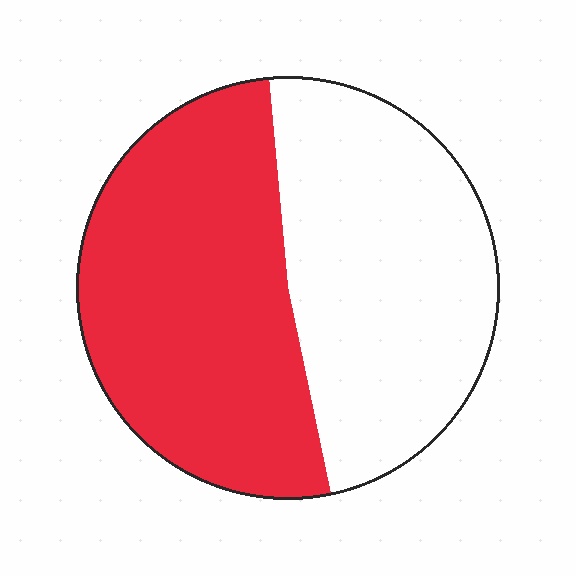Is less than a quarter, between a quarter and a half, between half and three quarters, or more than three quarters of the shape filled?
Between half and three quarters.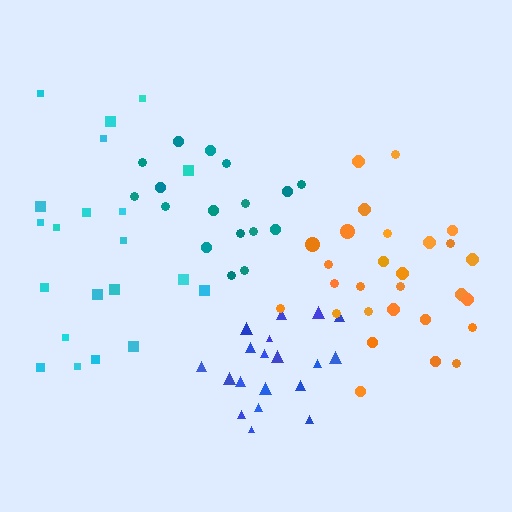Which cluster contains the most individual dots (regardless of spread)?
Orange (28).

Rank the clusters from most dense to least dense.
blue, teal, orange, cyan.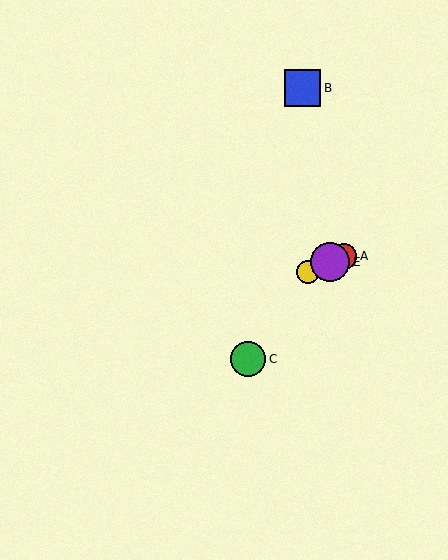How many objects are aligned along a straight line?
3 objects (A, D, E) are aligned along a straight line.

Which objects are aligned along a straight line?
Objects A, D, E are aligned along a straight line.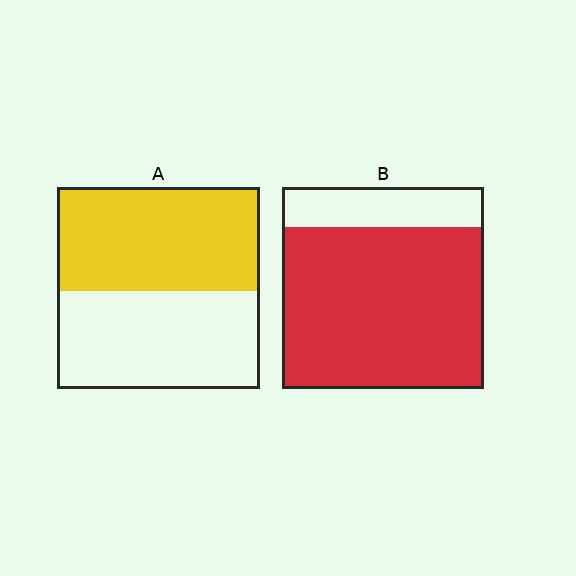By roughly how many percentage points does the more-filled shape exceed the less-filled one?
By roughly 30 percentage points (B over A).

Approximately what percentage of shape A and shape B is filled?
A is approximately 50% and B is approximately 80%.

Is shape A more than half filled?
Roughly half.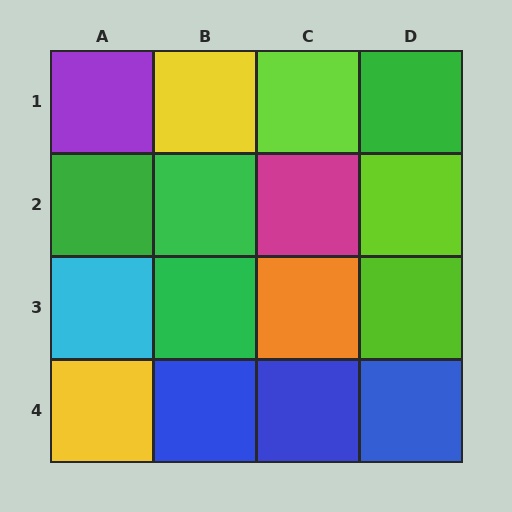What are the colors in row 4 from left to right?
Yellow, blue, blue, blue.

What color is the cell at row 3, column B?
Green.